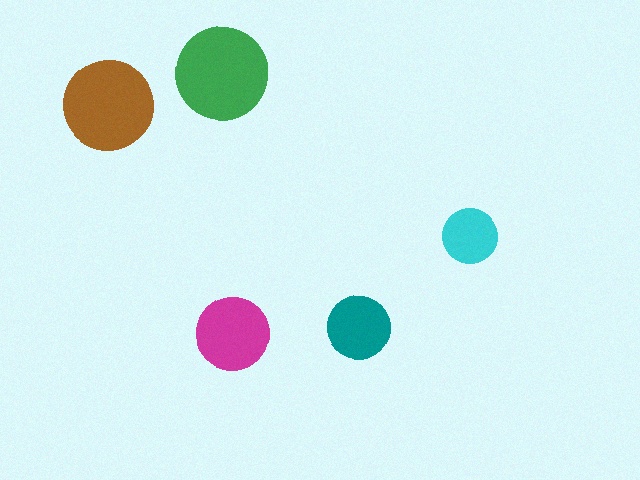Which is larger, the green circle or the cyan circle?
The green one.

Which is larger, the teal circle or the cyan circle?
The teal one.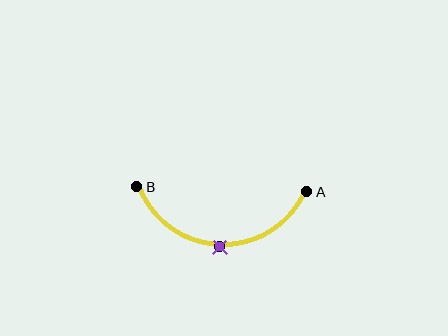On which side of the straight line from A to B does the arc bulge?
The arc bulges below the straight line connecting A and B.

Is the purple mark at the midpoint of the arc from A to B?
Yes. The purple mark lies on the arc at equal arc-length from both A and B — it is the arc midpoint.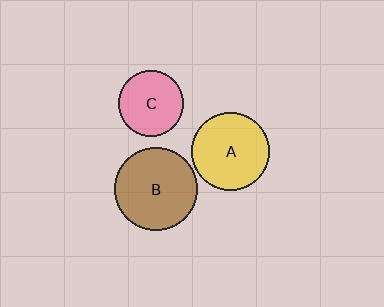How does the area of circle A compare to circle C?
Approximately 1.4 times.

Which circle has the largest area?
Circle B (brown).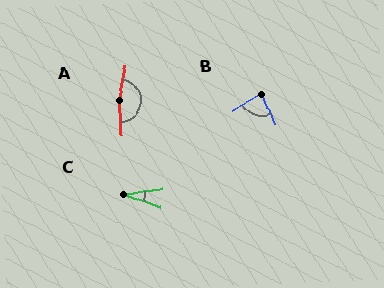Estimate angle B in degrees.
Approximately 82 degrees.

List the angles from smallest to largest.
C (28°), B (82°), A (166°).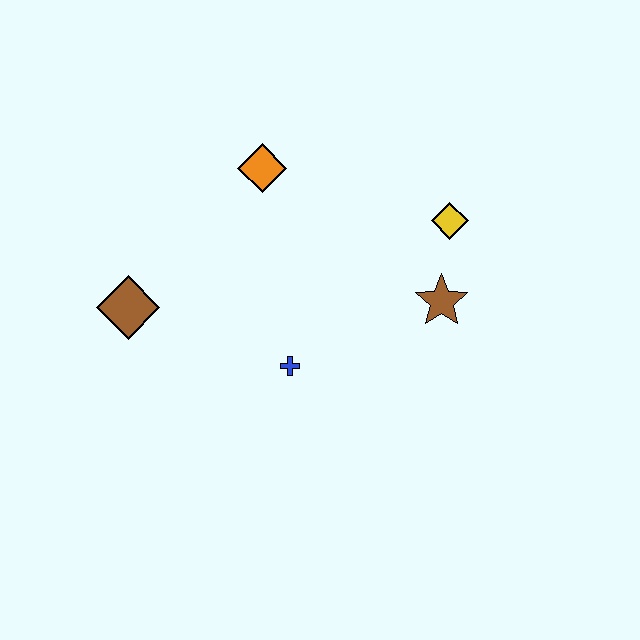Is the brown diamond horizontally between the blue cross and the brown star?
No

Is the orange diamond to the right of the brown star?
No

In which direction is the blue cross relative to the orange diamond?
The blue cross is below the orange diamond.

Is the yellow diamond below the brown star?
No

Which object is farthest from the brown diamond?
The yellow diamond is farthest from the brown diamond.